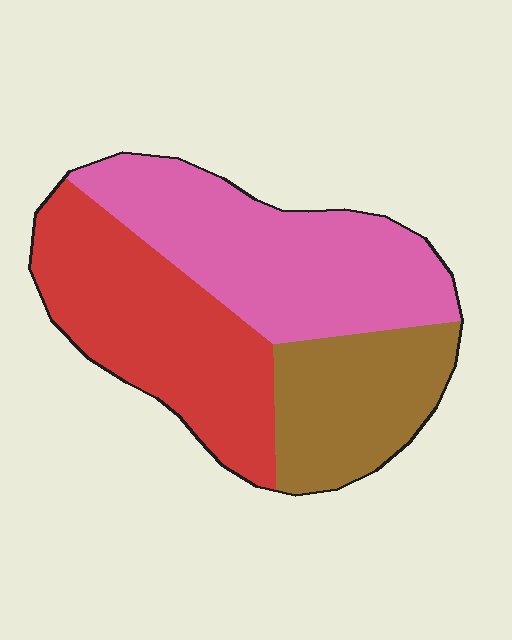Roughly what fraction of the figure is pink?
Pink takes up about two fifths (2/5) of the figure.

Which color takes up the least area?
Brown, at roughly 25%.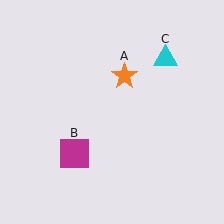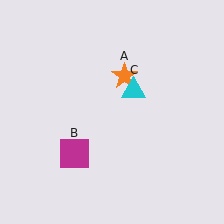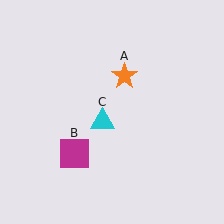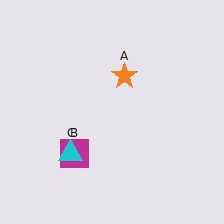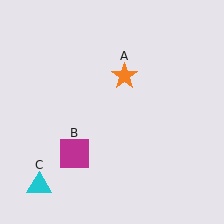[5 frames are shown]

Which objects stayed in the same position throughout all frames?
Orange star (object A) and magenta square (object B) remained stationary.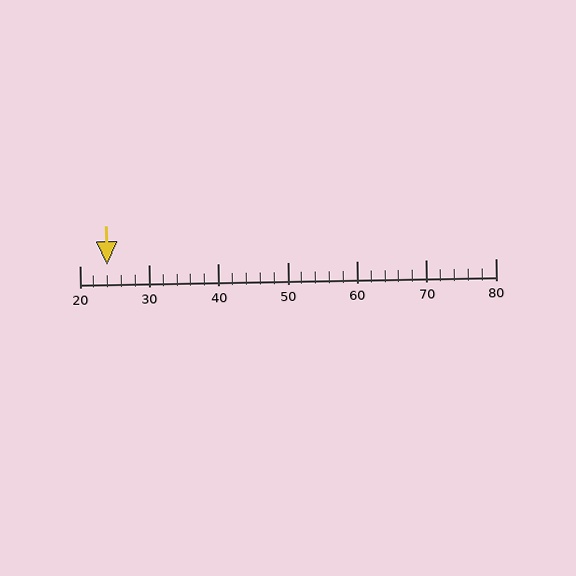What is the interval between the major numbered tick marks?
The major tick marks are spaced 10 units apart.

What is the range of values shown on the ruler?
The ruler shows values from 20 to 80.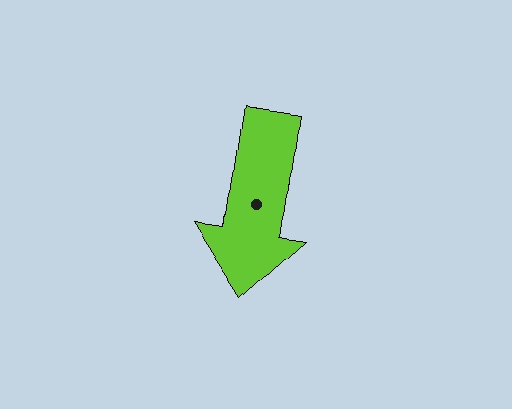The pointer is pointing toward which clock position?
Roughly 6 o'clock.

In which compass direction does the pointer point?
South.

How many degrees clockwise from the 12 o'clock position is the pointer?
Approximately 188 degrees.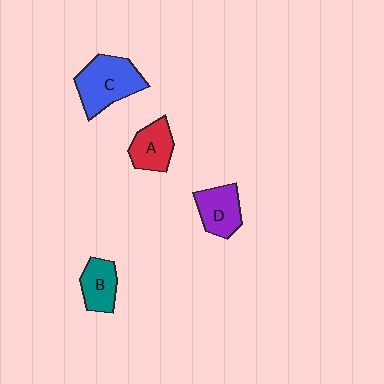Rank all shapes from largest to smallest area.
From largest to smallest: C (blue), D (purple), A (red), B (teal).